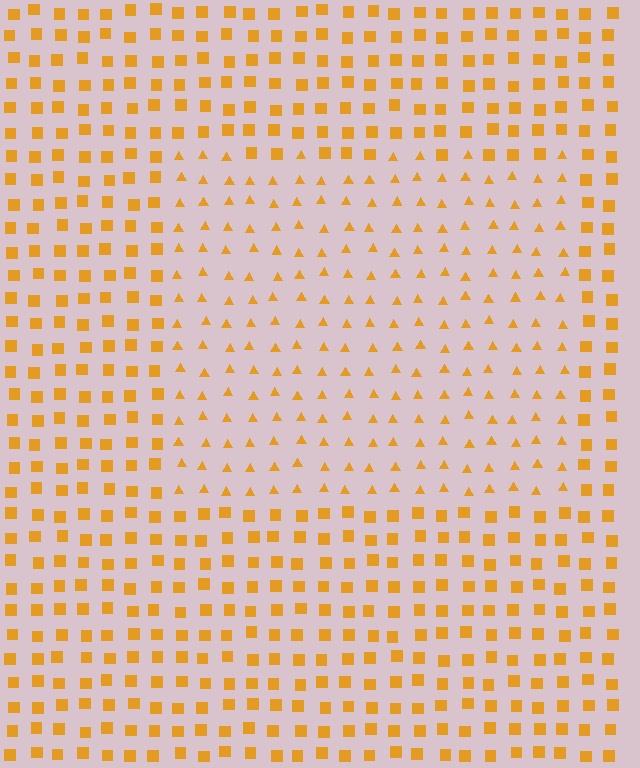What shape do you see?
I see a rectangle.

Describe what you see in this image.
The image is filled with small orange elements arranged in a uniform grid. A rectangle-shaped region contains triangles, while the surrounding area contains squares. The boundary is defined purely by the change in element shape.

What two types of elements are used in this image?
The image uses triangles inside the rectangle region and squares outside it.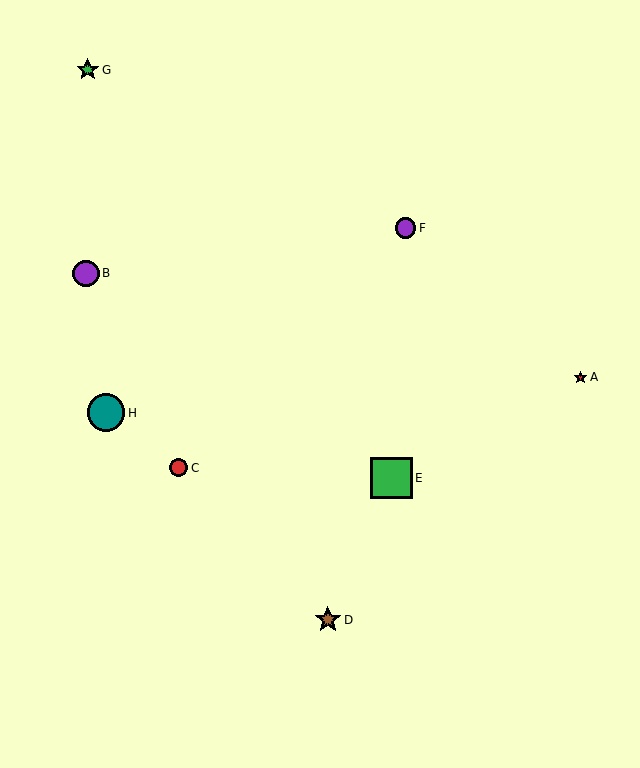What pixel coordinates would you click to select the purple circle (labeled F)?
Click at (406, 228) to select the purple circle F.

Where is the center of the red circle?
The center of the red circle is at (179, 468).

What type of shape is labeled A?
Shape A is a red star.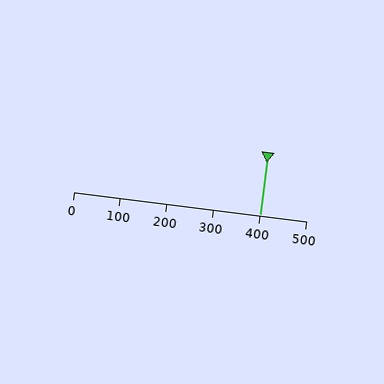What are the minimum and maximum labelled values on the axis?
The axis runs from 0 to 500.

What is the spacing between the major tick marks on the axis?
The major ticks are spaced 100 apart.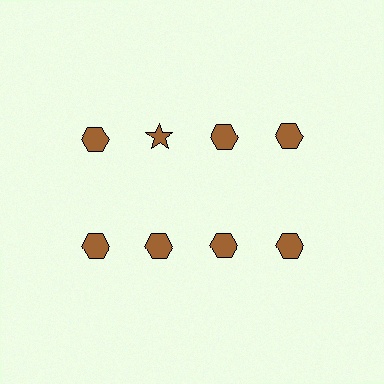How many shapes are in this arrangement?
There are 8 shapes arranged in a grid pattern.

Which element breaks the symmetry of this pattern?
The brown star in the top row, second from left column breaks the symmetry. All other shapes are brown hexagons.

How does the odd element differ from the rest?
It has a different shape: star instead of hexagon.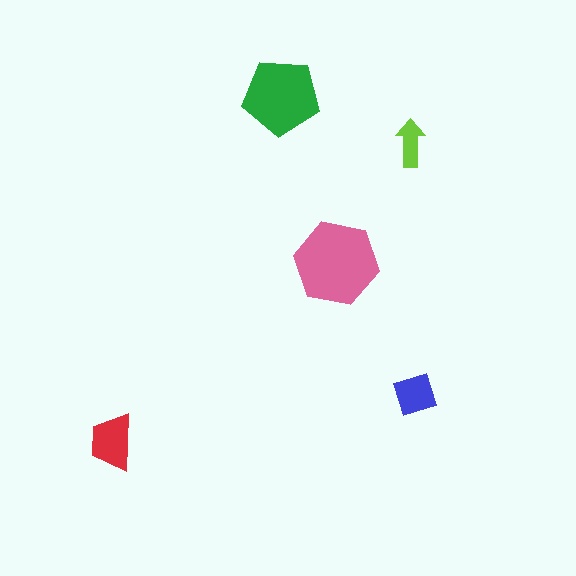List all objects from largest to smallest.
The pink hexagon, the green pentagon, the red trapezoid, the blue diamond, the lime arrow.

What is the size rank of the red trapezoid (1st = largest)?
3rd.